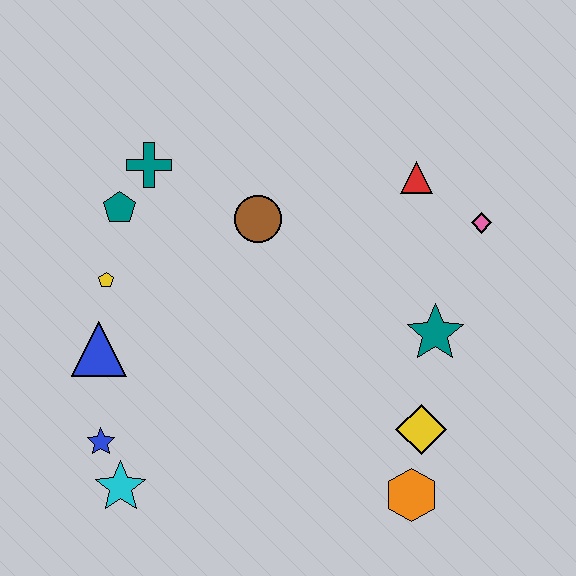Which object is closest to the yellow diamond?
The orange hexagon is closest to the yellow diamond.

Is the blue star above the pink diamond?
No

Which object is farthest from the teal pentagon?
The orange hexagon is farthest from the teal pentagon.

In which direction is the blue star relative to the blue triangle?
The blue star is below the blue triangle.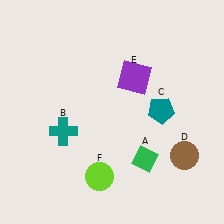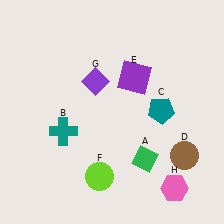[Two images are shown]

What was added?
A purple diamond (G), a pink hexagon (H) were added in Image 2.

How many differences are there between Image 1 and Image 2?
There are 2 differences between the two images.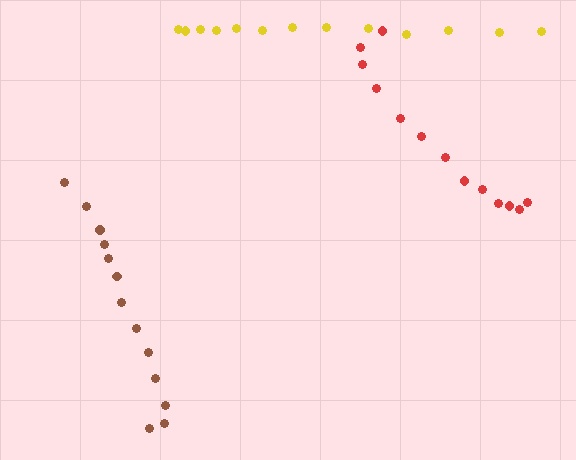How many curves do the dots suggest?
There are 3 distinct paths.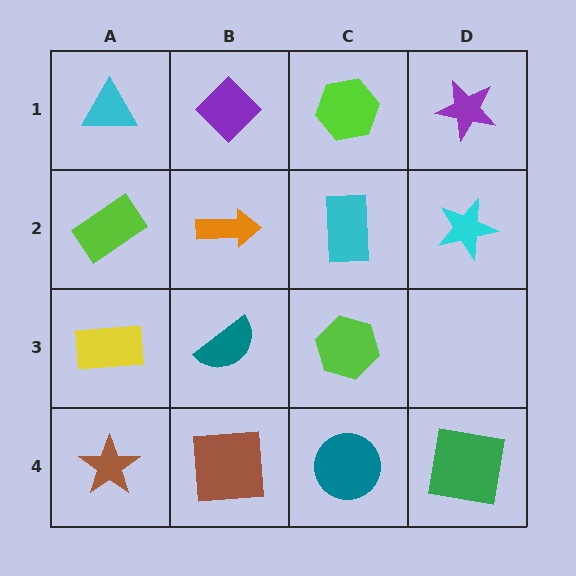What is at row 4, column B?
A brown square.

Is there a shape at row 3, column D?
No, that cell is empty.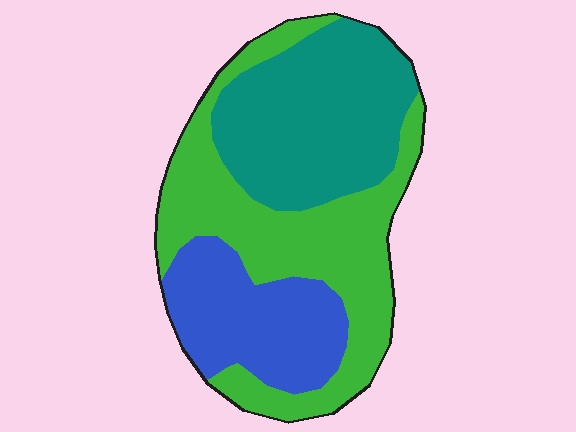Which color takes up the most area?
Green, at roughly 40%.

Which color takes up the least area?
Blue, at roughly 25%.